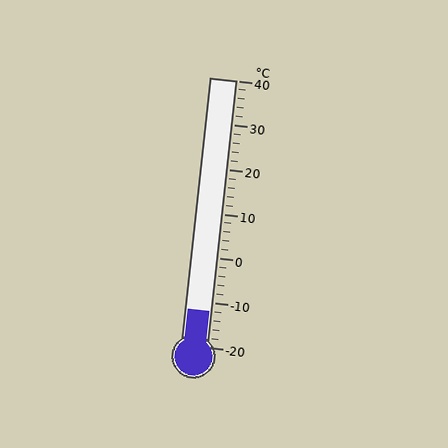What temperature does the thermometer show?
The thermometer shows approximately -12°C.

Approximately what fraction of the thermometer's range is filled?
The thermometer is filled to approximately 15% of its range.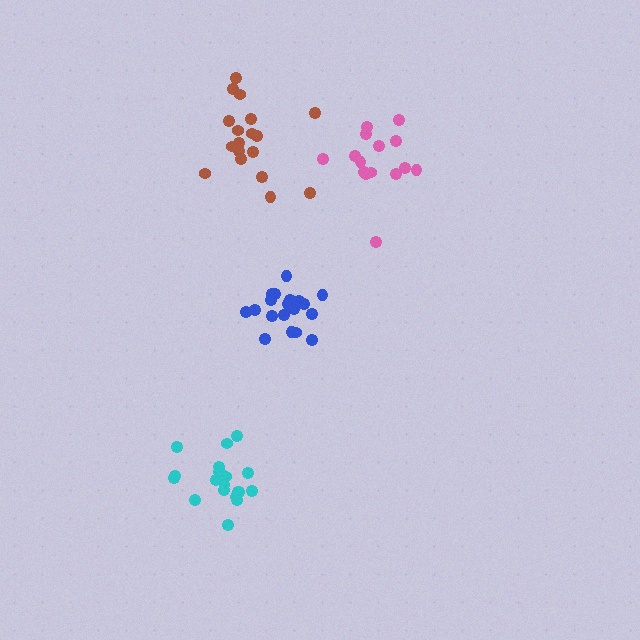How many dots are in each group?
Group 1: 18 dots, Group 2: 19 dots, Group 3: 20 dots, Group 4: 15 dots (72 total).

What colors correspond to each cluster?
The clusters are colored: brown, blue, cyan, pink.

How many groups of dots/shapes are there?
There are 4 groups.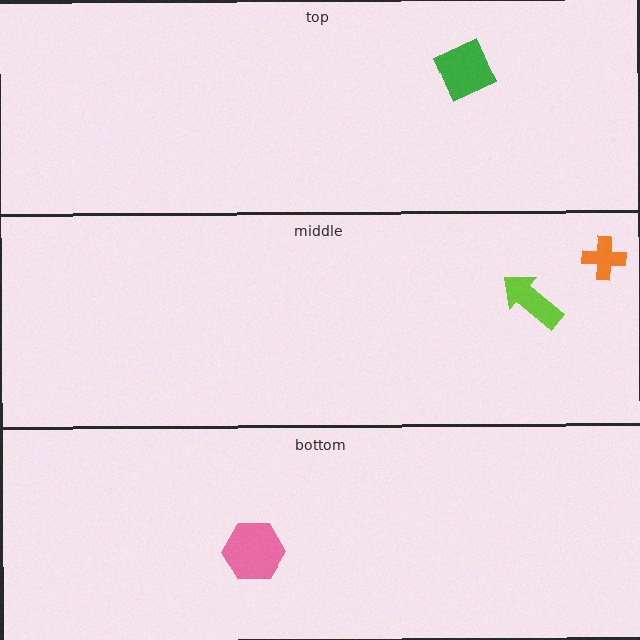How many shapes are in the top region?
1.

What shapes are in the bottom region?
The pink hexagon.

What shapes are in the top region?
The green diamond.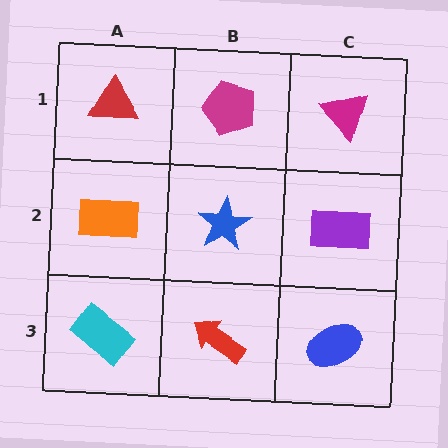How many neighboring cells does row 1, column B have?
3.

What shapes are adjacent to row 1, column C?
A purple rectangle (row 2, column C), a magenta pentagon (row 1, column B).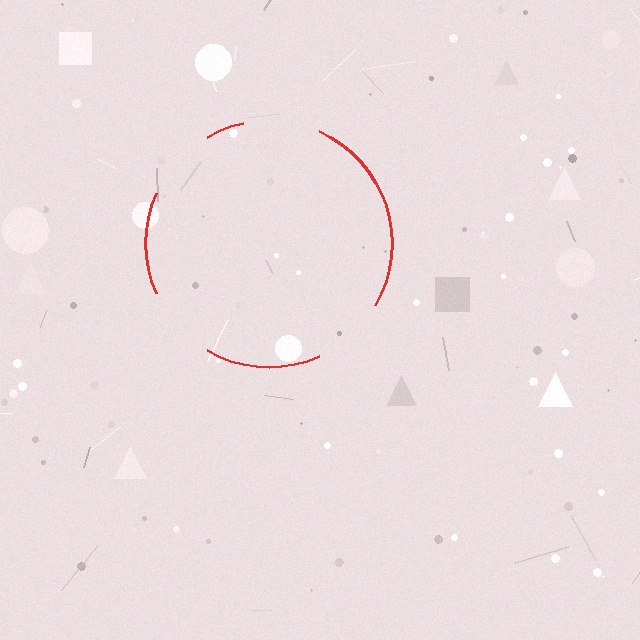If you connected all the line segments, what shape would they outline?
They would outline a circle.